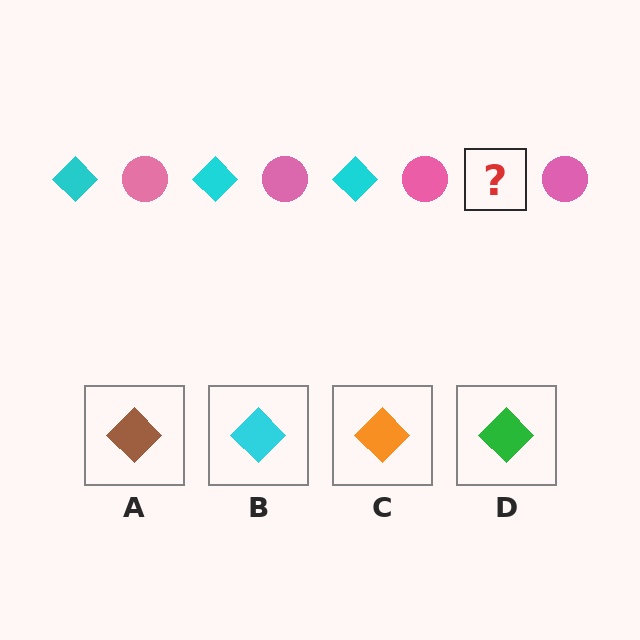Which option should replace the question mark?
Option B.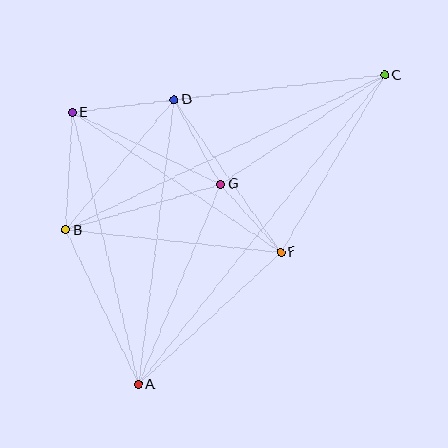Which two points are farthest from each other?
Points A and C are farthest from each other.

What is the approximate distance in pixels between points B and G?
The distance between B and G is approximately 162 pixels.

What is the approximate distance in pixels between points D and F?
The distance between D and F is approximately 186 pixels.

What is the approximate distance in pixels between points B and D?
The distance between B and D is approximately 169 pixels.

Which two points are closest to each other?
Points F and G are closest to each other.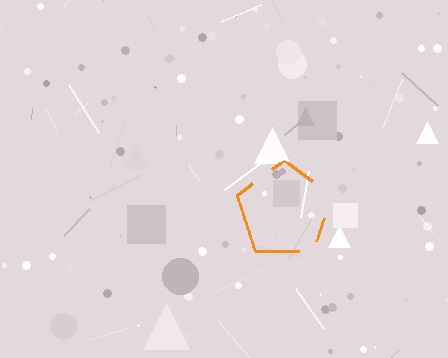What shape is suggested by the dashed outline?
The dashed outline suggests a pentagon.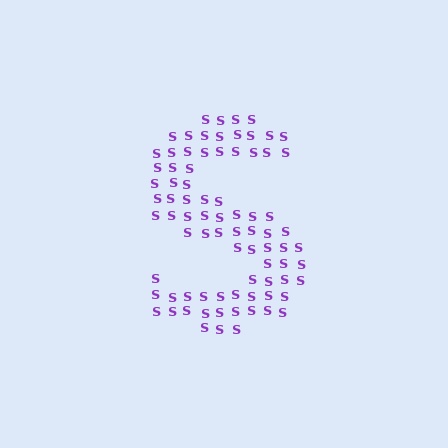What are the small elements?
The small elements are letter S's.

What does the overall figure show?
The overall figure shows the letter S.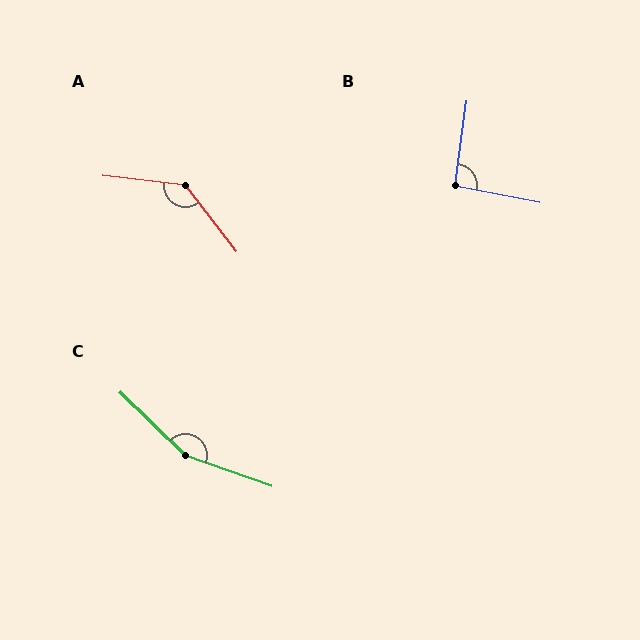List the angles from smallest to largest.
B (94°), A (134°), C (156°).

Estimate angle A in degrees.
Approximately 134 degrees.